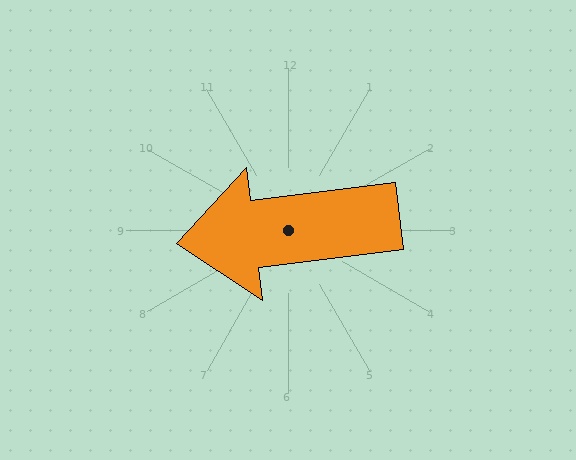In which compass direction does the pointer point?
West.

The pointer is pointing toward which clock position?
Roughly 9 o'clock.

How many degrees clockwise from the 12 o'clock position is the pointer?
Approximately 263 degrees.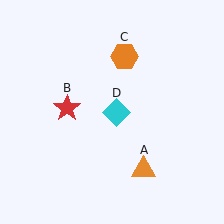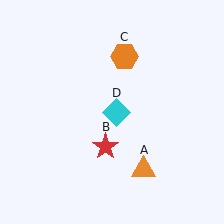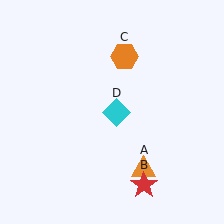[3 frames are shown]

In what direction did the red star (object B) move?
The red star (object B) moved down and to the right.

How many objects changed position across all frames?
1 object changed position: red star (object B).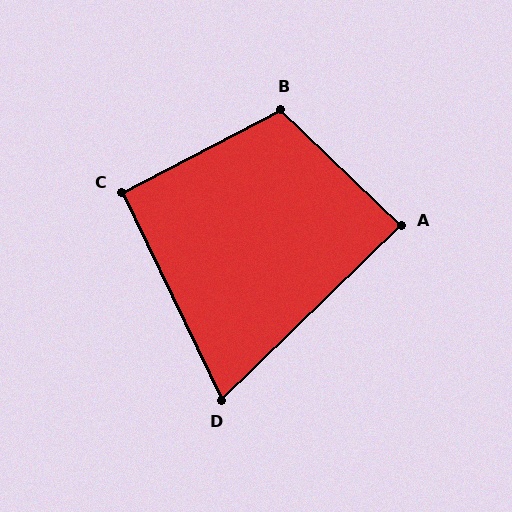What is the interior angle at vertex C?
Approximately 92 degrees (approximately right).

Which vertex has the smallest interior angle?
D, at approximately 71 degrees.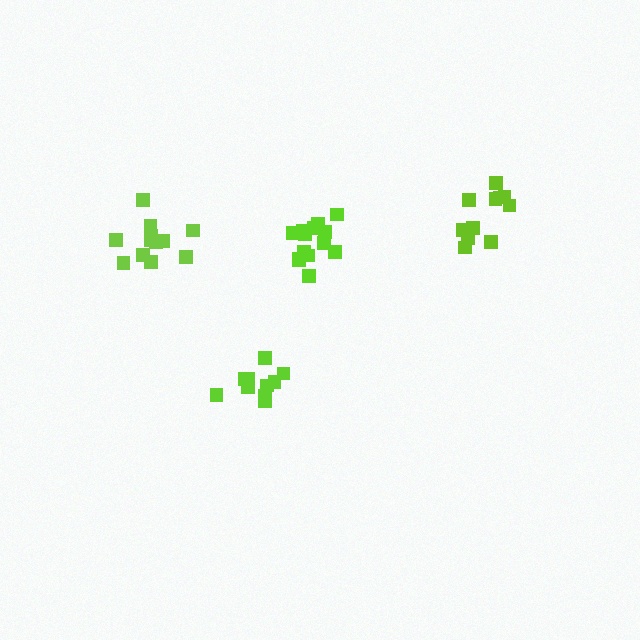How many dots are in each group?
Group 1: 11 dots, Group 2: 14 dots, Group 3: 10 dots, Group 4: 12 dots (47 total).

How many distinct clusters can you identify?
There are 4 distinct clusters.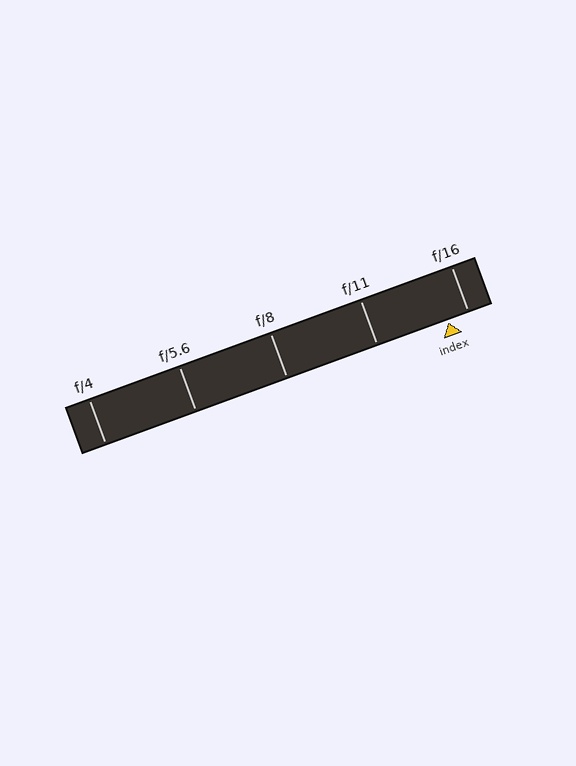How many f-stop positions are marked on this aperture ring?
There are 5 f-stop positions marked.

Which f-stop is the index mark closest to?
The index mark is closest to f/16.